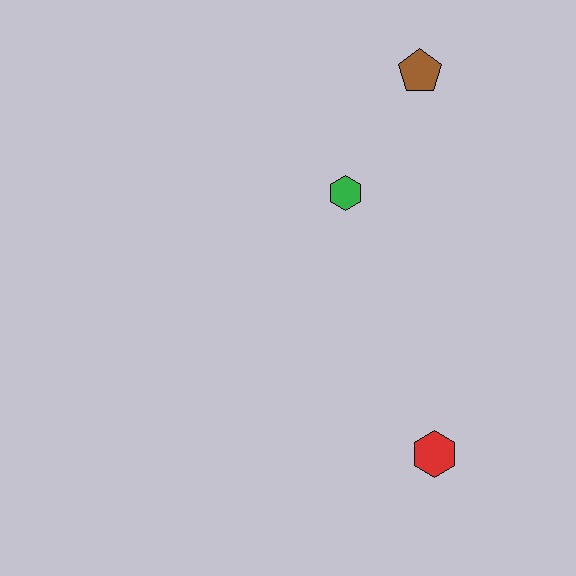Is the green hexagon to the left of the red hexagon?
Yes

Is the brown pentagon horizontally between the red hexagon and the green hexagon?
Yes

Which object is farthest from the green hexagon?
The red hexagon is farthest from the green hexagon.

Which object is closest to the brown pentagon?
The green hexagon is closest to the brown pentagon.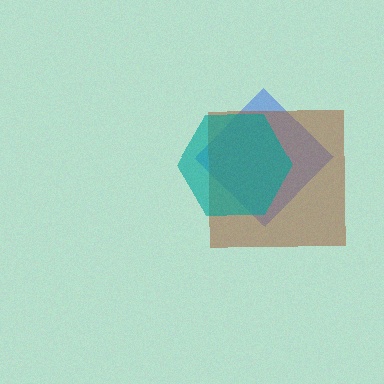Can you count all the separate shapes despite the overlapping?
Yes, there are 3 separate shapes.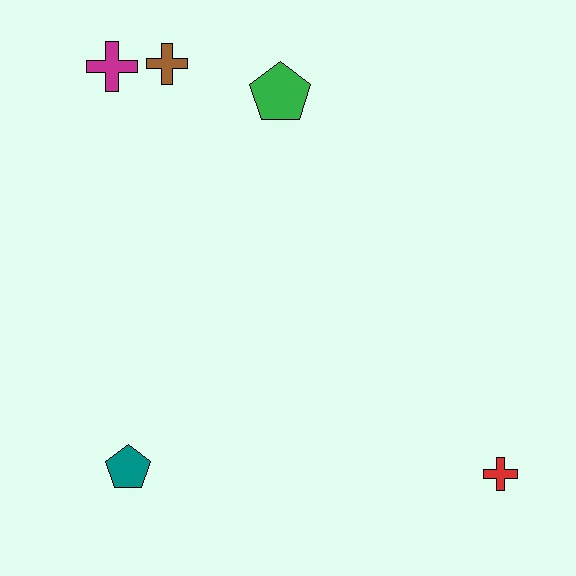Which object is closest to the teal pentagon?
The red cross is closest to the teal pentagon.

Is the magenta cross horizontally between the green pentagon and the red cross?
No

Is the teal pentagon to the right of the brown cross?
No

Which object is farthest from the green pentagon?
The red cross is farthest from the green pentagon.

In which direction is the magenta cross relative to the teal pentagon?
The magenta cross is above the teal pentagon.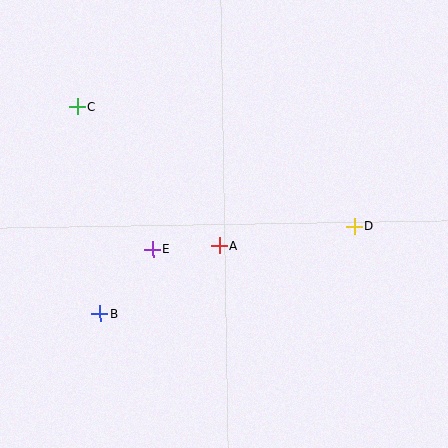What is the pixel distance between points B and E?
The distance between B and E is 83 pixels.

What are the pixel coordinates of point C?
Point C is at (77, 107).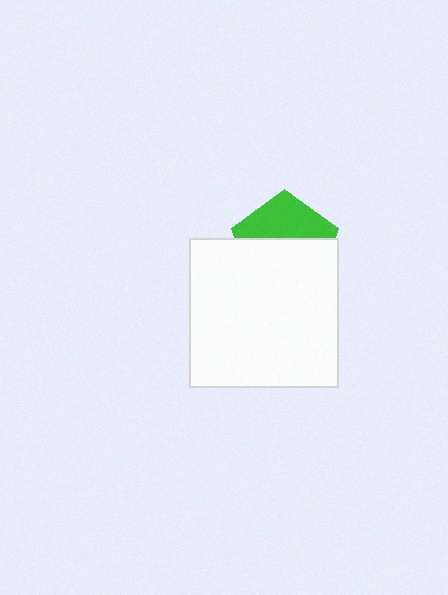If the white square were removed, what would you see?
You would see the complete green pentagon.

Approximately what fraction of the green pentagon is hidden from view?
Roughly 60% of the green pentagon is hidden behind the white square.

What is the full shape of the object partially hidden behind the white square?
The partially hidden object is a green pentagon.